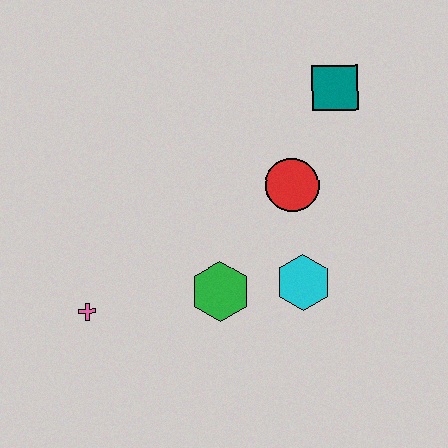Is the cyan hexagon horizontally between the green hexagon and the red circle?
No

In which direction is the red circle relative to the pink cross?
The red circle is to the right of the pink cross.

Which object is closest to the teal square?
The red circle is closest to the teal square.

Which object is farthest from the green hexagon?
The teal square is farthest from the green hexagon.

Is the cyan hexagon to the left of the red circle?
No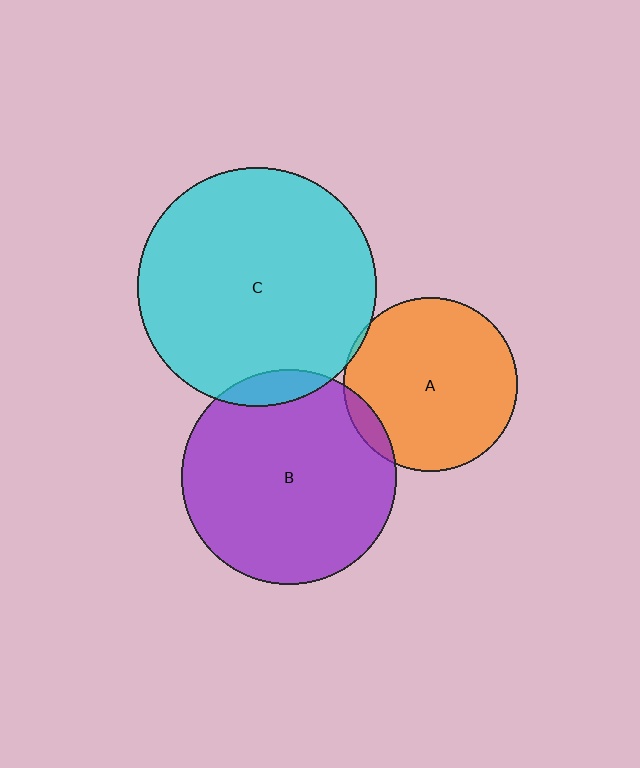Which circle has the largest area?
Circle C (cyan).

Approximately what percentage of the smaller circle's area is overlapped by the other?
Approximately 5%.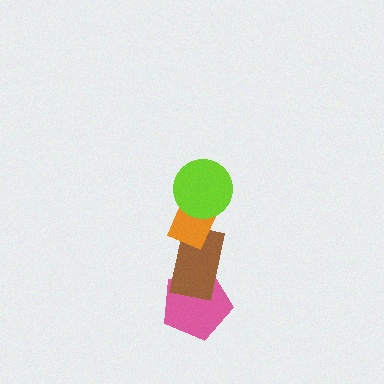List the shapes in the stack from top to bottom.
From top to bottom: the lime circle, the orange rectangle, the brown rectangle, the pink pentagon.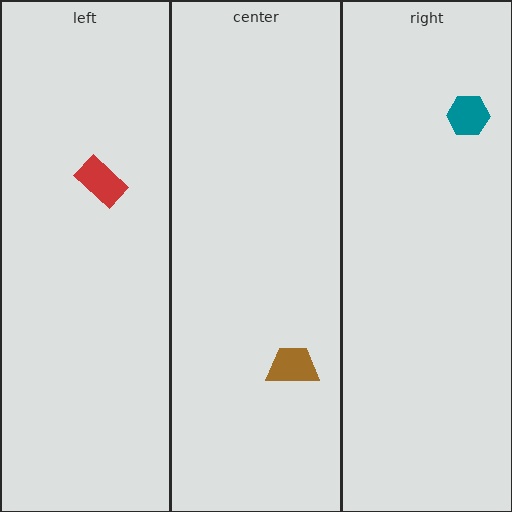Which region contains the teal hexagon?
The right region.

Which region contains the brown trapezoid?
The center region.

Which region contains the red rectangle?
The left region.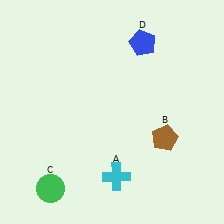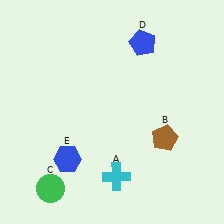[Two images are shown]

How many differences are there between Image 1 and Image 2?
There is 1 difference between the two images.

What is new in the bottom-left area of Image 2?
A blue hexagon (E) was added in the bottom-left area of Image 2.